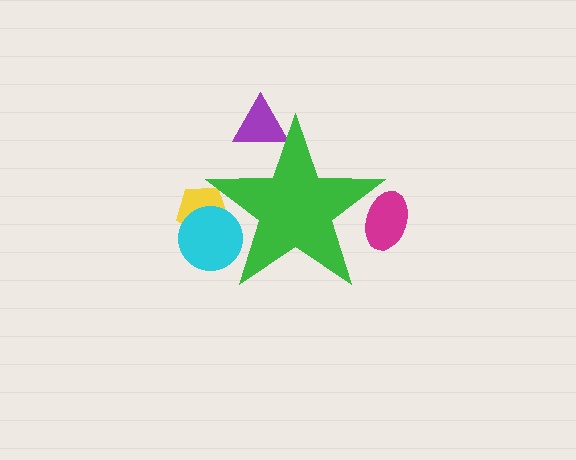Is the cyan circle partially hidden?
Yes, the cyan circle is partially hidden behind the green star.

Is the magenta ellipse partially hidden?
Yes, the magenta ellipse is partially hidden behind the green star.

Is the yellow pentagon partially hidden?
Yes, the yellow pentagon is partially hidden behind the green star.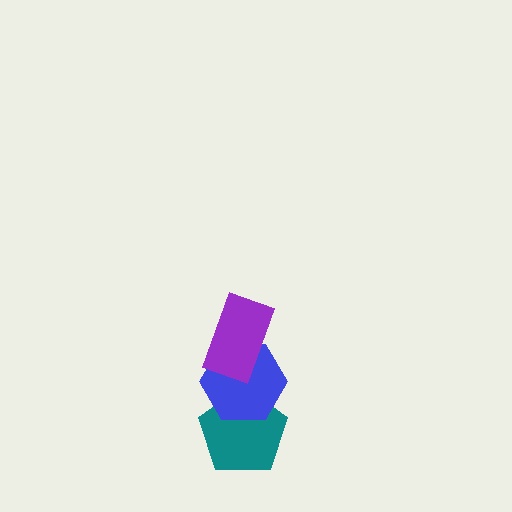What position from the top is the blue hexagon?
The blue hexagon is 2nd from the top.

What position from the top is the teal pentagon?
The teal pentagon is 3rd from the top.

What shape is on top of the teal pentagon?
The blue hexagon is on top of the teal pentagon.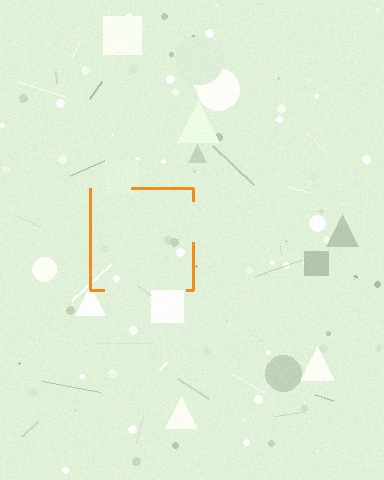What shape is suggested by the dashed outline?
The dashed outline suggests a square.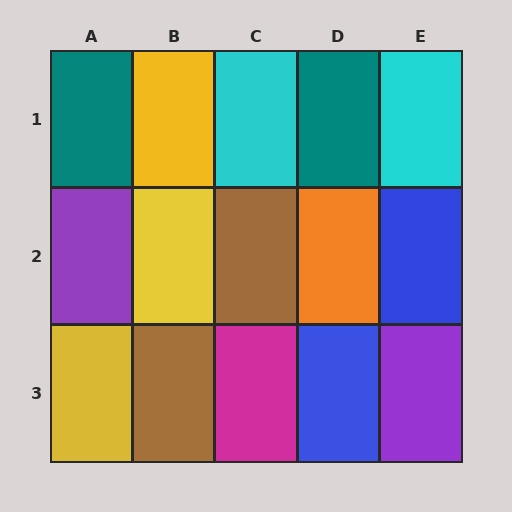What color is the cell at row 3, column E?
Purple.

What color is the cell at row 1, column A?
Teal.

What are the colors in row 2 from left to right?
Purple, yellow, brown, orange, blue.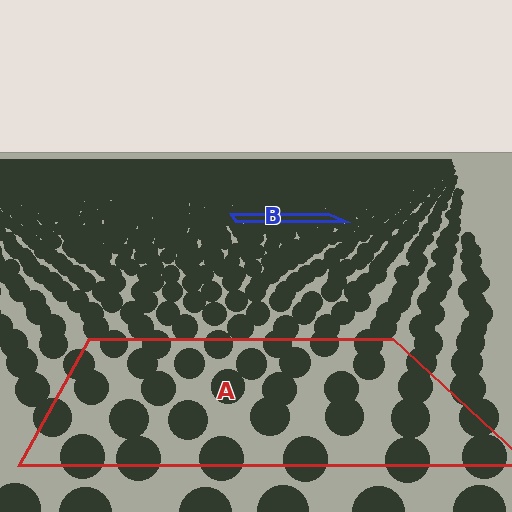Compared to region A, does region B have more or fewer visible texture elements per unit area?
Region B has more texture elements per unit area — they are packed more densely because it is farther away.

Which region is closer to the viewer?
Region A is closer. The texture elements there are larger and more spread out.